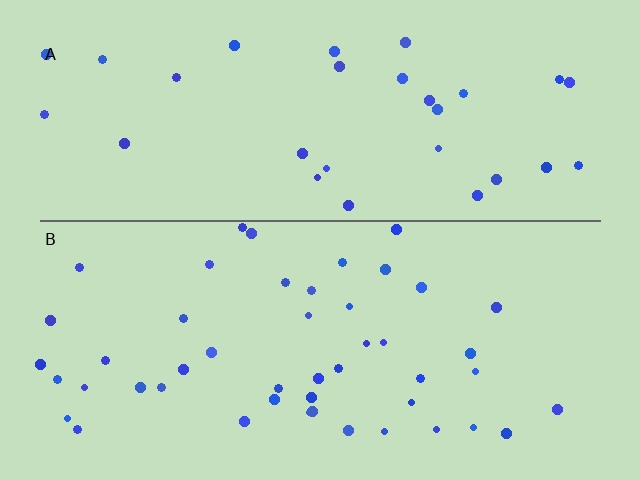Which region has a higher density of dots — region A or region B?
B (the bottom).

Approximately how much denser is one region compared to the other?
Approximately 1.5× — region B over region A.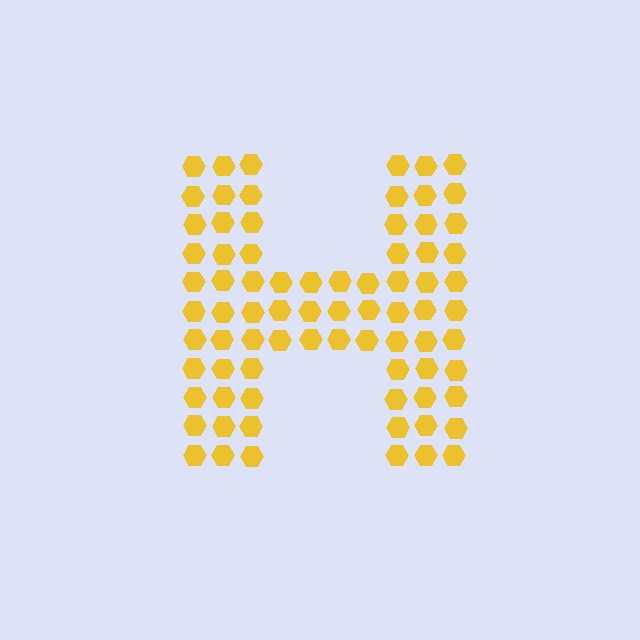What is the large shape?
The large shape is the letter H.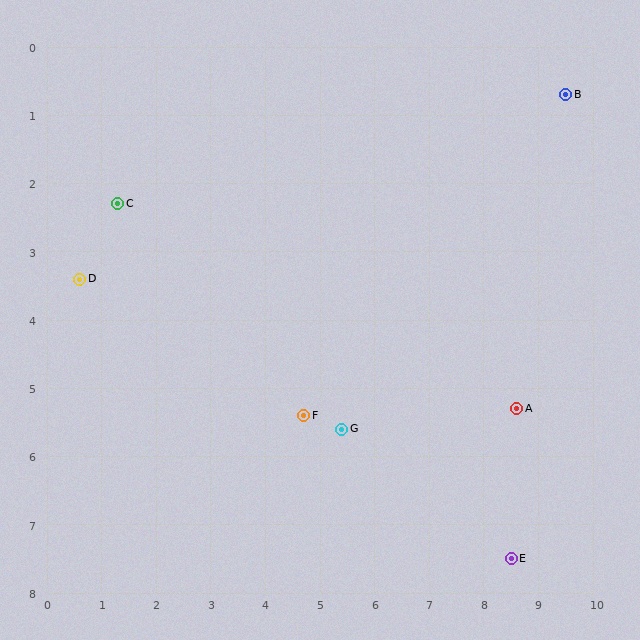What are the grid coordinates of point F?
Point F is at approximately (4.7, 5.4).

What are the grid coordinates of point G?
Point G is at approximately (5.4, 5.6).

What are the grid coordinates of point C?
Point C is at approximately (1.3, 2.3).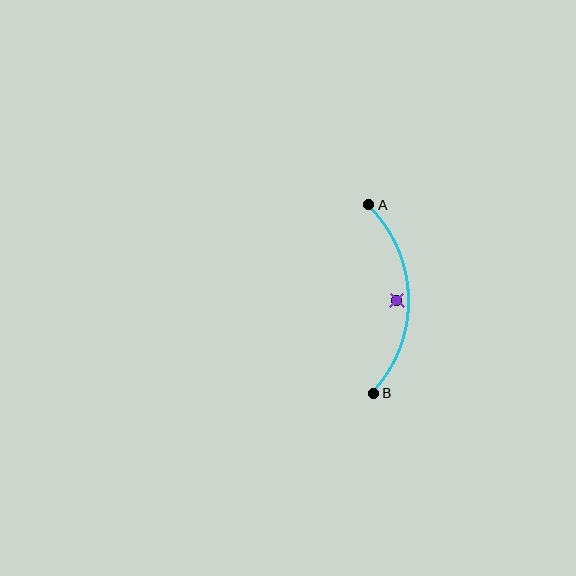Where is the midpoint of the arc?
The arc midpoint is the point on the curve farthest from the straight line joining A and B. It sits to the right of that line.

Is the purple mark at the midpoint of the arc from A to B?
No — the purple mark does not lie on the arc at all. It sits slightly inside the curve.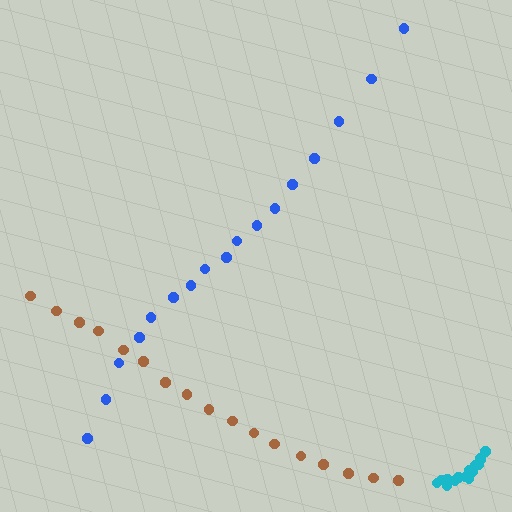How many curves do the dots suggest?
There are 3 distinct paths.